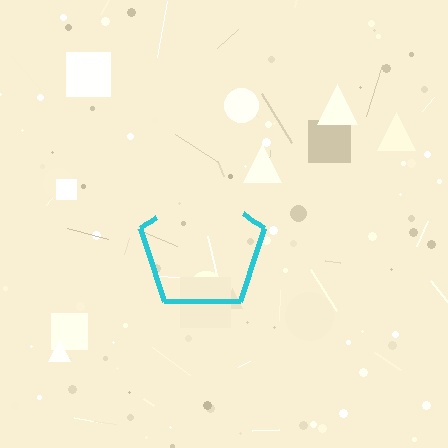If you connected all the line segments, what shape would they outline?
They would outline a pentagon.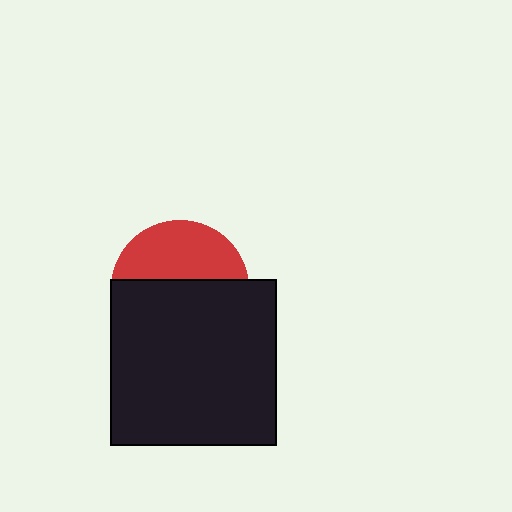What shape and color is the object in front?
The object in front is a black square.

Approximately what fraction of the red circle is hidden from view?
Roughly 58% of the red circle is hidden behind the black square.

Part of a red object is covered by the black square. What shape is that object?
It is a circle.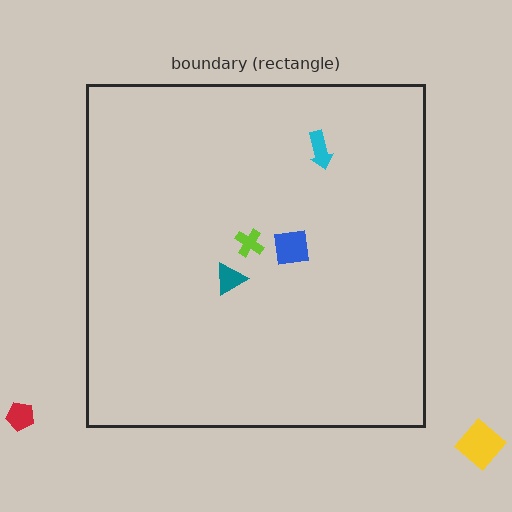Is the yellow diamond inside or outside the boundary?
Outside.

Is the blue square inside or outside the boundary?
Inside.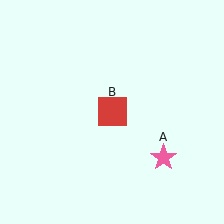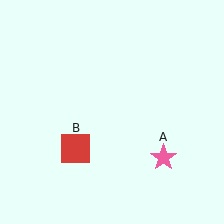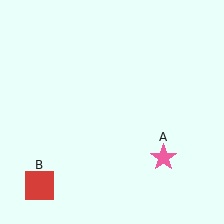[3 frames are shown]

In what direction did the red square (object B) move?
The red square (object B) moved down and to the left.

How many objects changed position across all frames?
1 object changed position: red square (object B).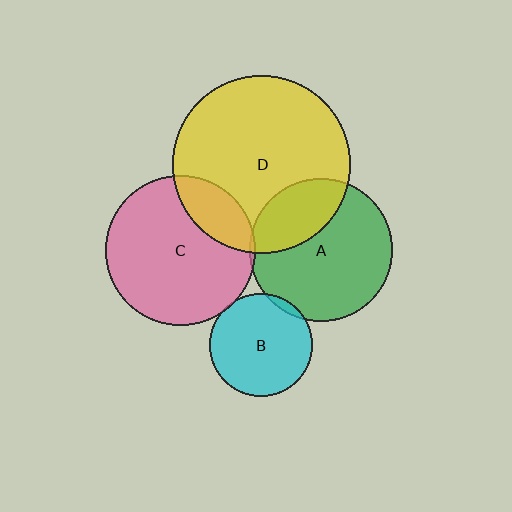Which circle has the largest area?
Circle D (yellow).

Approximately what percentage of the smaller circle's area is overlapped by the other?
Approximately 5%.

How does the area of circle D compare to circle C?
Approximately 1.4 times.